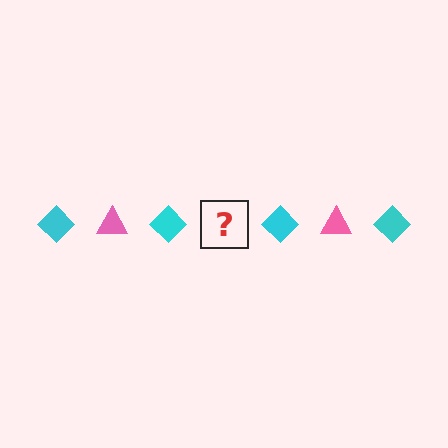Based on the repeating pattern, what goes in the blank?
The blank should be a pink triangle.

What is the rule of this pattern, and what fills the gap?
The rule is that the pattern alternates between cyan diamond and pink triangle. The gap should be filled with a pink triangle.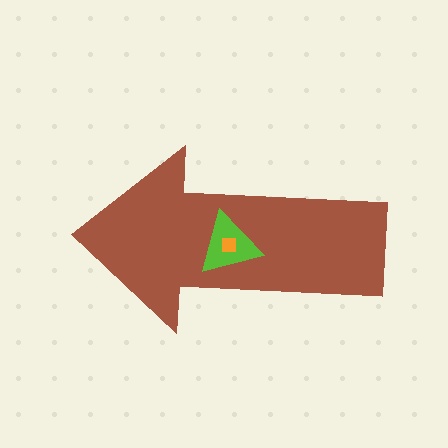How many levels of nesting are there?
3.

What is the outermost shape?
The brown arrow.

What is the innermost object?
The orange square.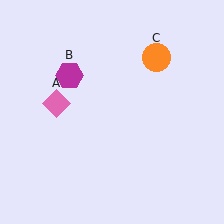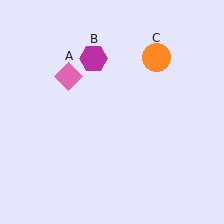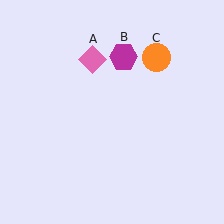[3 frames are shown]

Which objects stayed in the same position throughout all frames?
Orange circle (object C) remained stationary.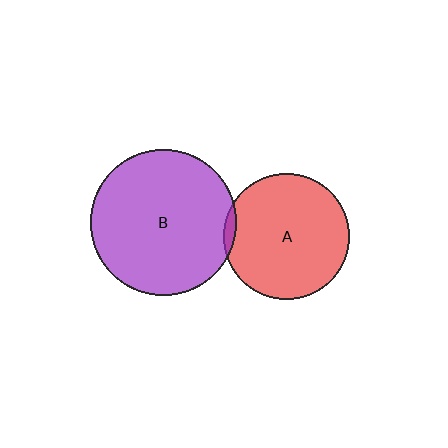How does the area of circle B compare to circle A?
Approximately 1.3 times.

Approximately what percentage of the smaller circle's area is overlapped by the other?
Approximately 5%.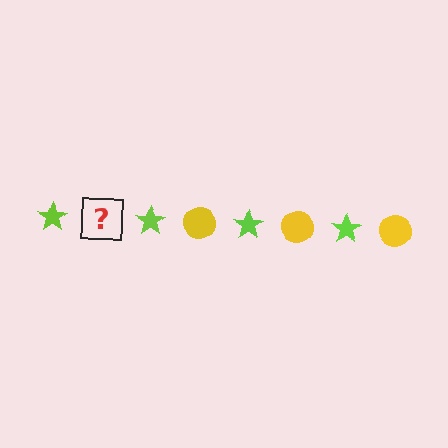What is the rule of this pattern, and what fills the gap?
The rule is that the pattern alternates between lime star and yellow circle. The gap should be filled with a yellow circle.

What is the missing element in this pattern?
The missing element is a yellow circle.